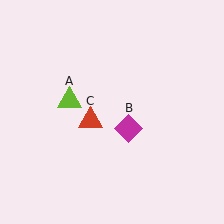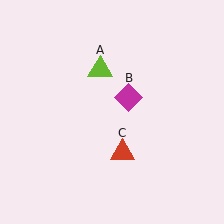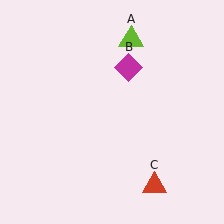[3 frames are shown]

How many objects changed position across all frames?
3 objects changed position: lime triangle (object A), magenta diamond (object B), red triangle (object C).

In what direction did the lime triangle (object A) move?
The lime triangle (object A) moved up and to the right.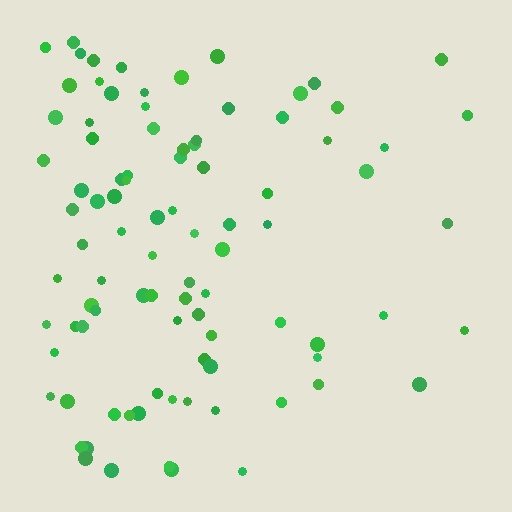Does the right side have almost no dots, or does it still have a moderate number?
Still a moderate number, just noticeably fewer than the left.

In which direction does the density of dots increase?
From right to left, with the left side densest.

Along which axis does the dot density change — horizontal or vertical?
Horizontal.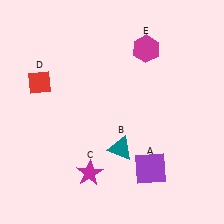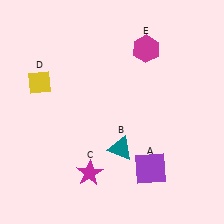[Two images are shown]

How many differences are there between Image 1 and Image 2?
There is 1 difference between the two images.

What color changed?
The diamond (D) changed from red in Image 1 to yellow in Image 2.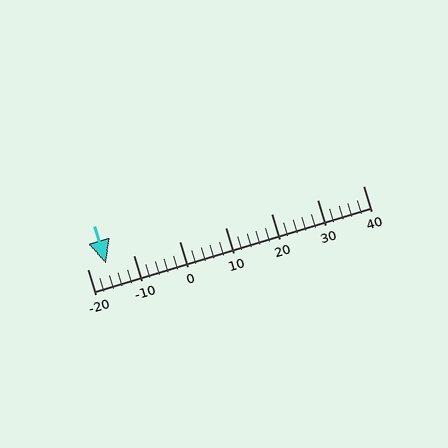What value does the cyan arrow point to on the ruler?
The cyan arrow points to approximately -16.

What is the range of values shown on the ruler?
The ruler shows values from -20 to 40.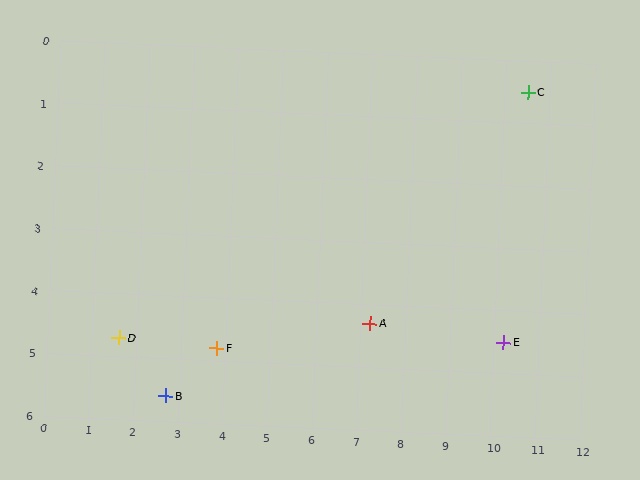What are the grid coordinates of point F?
Point F is at approximately (3.8, 4.8).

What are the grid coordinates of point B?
Point B is at approximately (2.7, 5.6).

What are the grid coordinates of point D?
Point D is at approximately (1.6, 4.7).